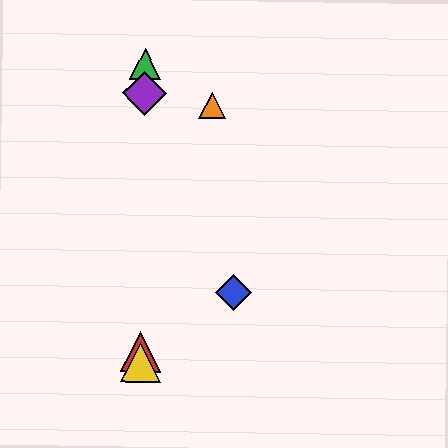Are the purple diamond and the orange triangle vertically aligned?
No, the purple diamond is at x≈145 and the orange triangle is at x≈212.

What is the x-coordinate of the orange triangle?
The orange triangle is at x≈212.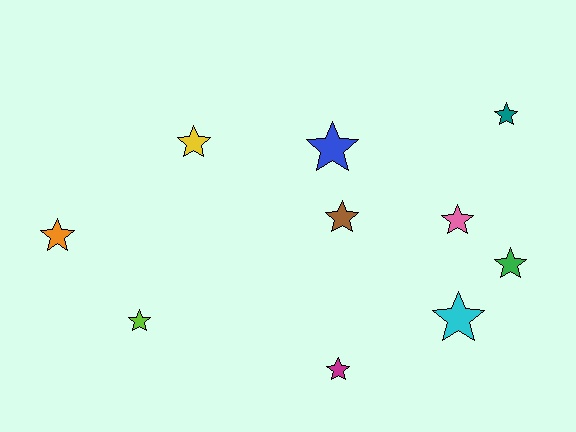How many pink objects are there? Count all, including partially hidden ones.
There is 1 pink object.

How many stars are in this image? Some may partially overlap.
There are 10 stars.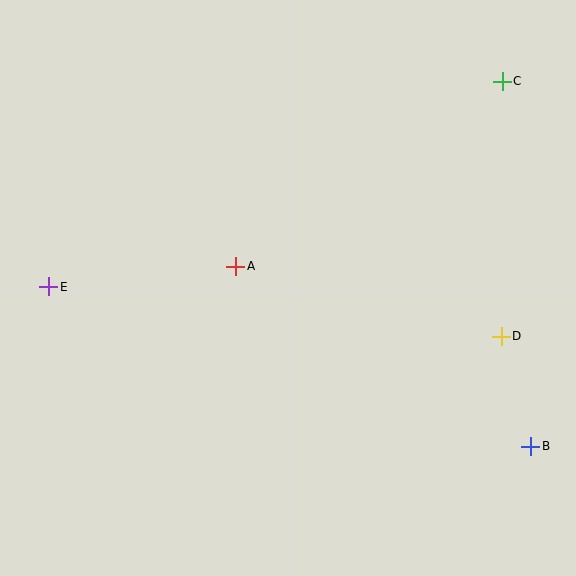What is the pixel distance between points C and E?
The distance between C and E is 497 pixels.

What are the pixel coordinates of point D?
Point D is at (501, 336).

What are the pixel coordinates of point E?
Point E is at (49, 287).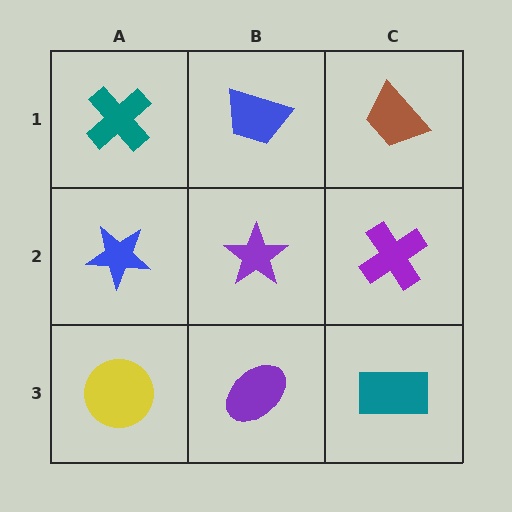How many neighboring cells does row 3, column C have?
2.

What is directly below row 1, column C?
A purple cross.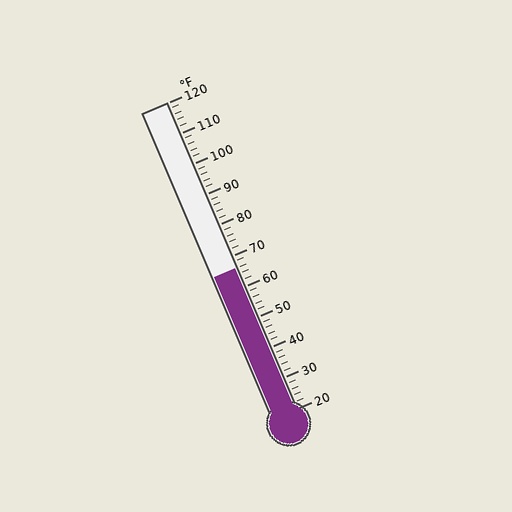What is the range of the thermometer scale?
The thermometer scale ranges from 20°F to 120°F.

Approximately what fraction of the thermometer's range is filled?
The thermometer is filled to approximately 45% of its range.